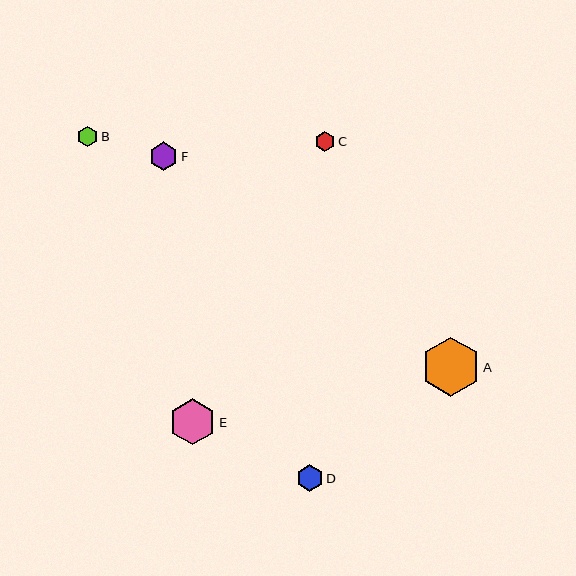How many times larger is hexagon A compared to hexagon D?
Hexagon A is approximately 2.2 times the size of hexagon D.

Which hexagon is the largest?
Hexagon A is the largest with a size of approximately 59 pixels.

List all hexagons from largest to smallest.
From largest to smallest: A, E, F, D, B, C.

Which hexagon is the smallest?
Hexagon C is the smallest with a size of approximately 20 pixels.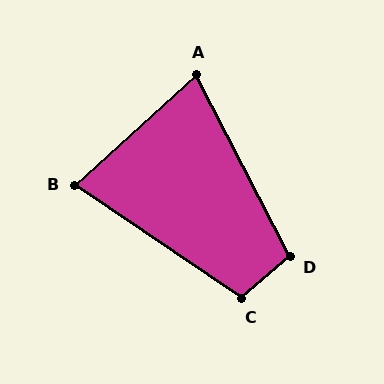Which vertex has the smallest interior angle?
A, at approximately 75 degrees.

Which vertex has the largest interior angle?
C, at approximately 105 degrees.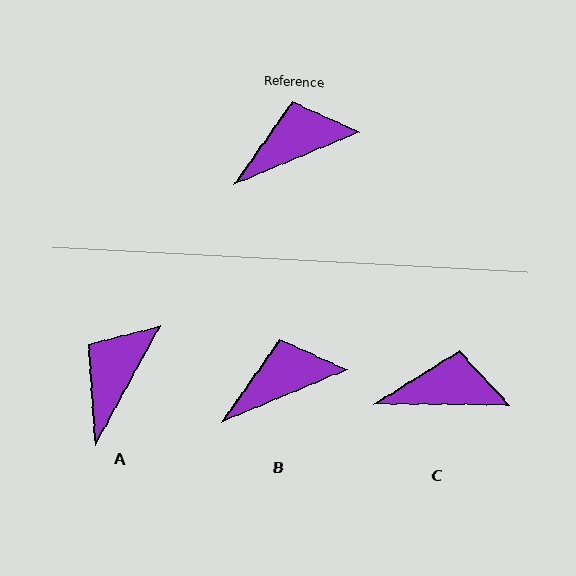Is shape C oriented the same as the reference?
No, it is off by about 23 degrees.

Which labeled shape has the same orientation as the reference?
B.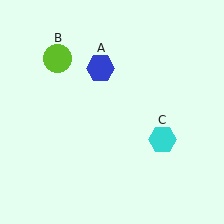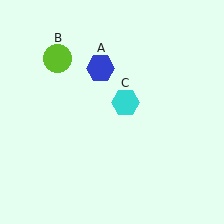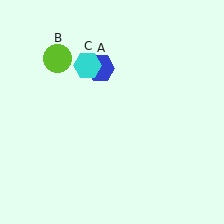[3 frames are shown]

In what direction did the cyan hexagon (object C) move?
The cyan hexagon (object C) moved up and to the left.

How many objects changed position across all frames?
1 object changed position: cyan hexagon (object C).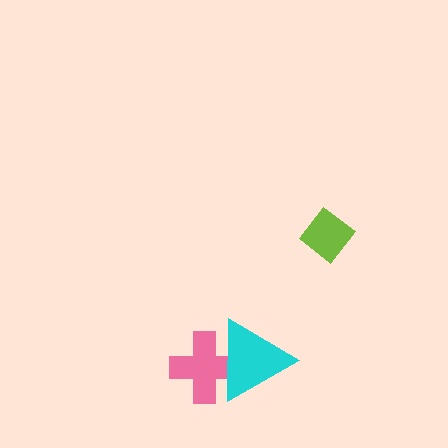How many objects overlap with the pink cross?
1 object overlaps with the pink cross.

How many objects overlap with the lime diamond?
0 objects overlap with the lime diamond.